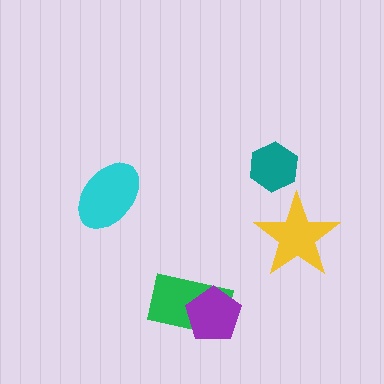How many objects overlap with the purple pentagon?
1 object overlaps with the purple pentagon.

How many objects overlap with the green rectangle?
1 object overlaps with the green rectangle.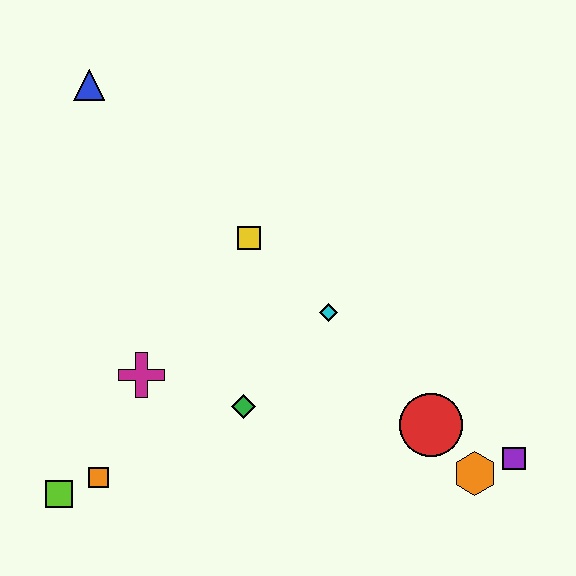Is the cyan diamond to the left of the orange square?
No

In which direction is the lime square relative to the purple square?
The lime square is to the left of the purple square.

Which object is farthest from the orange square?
The purple square is farthest from the orange square.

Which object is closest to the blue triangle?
The yellow square is closest to the blue triangle.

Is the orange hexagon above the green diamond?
No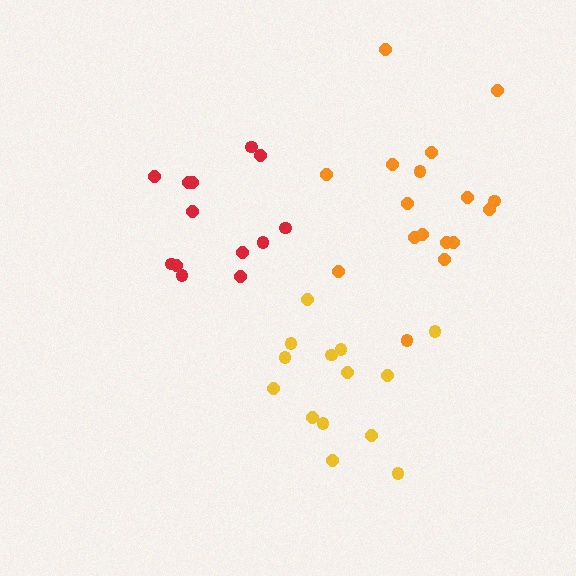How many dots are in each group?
Group 1: 13 dots, Group 2: 14 dots, Group 3: 17 dots (44 total).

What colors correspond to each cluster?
The clusters are colored: red, yellow, orange.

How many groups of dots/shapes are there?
There are 3 groups.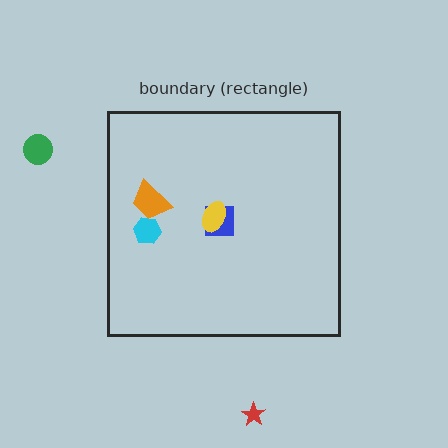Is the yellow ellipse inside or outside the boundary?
Inside.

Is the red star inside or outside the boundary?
Outside.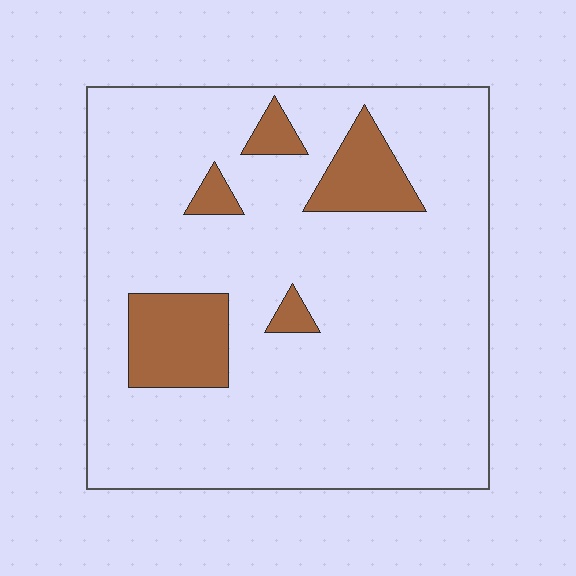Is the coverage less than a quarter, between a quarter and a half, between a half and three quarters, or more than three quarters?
Less than a quarter.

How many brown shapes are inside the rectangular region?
5.